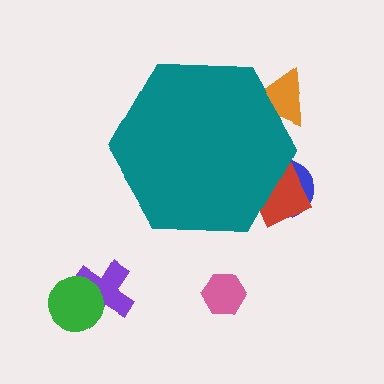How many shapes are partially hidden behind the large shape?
3 shapes are partially hidden.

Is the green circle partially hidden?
No, the green circle is fully visible.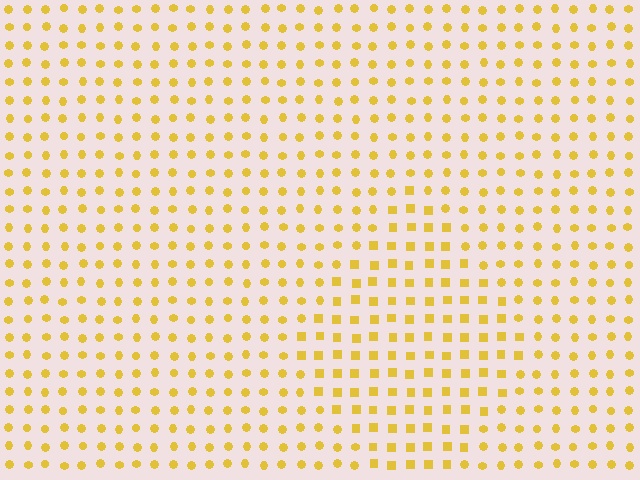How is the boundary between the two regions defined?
The boundary is defined by a change in element shape: squares inside vs. circles outside. All elements share the same color and spacing.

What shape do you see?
I see a diamond.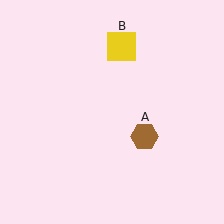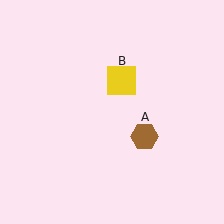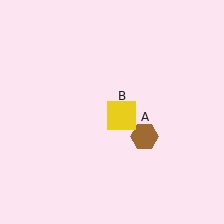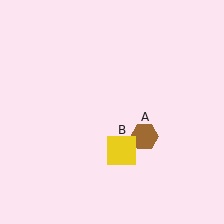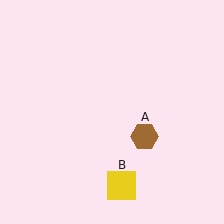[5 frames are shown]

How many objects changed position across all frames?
1 object changed position: yellow square (object B).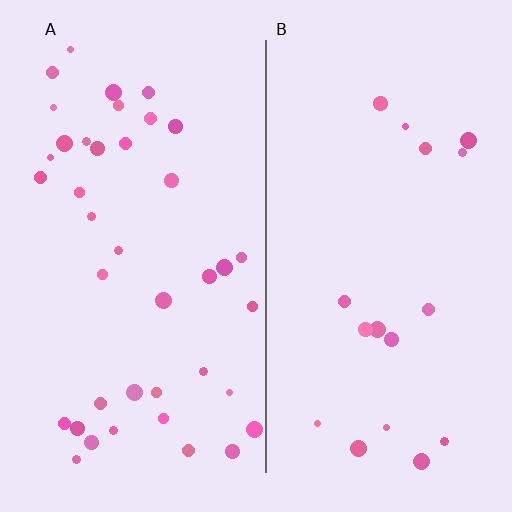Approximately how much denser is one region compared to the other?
Approximately 2.3× — region A over region B.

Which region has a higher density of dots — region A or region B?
A (the left).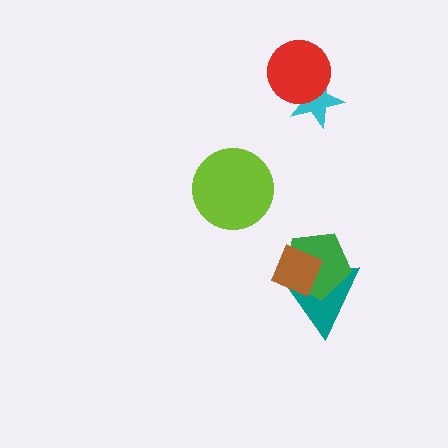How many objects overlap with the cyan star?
1 object overlaps with the cyan star.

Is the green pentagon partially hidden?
Yes, it is partially covered by another shape.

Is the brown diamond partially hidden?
No, no other shape covers it.